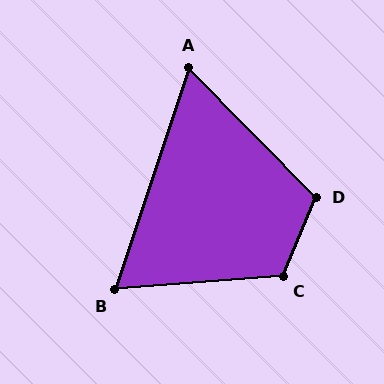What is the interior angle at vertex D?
Approximately 113 degrees (obtuse).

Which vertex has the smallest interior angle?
A, at approximately 63 degrees.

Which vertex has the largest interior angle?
C, at approximately 117 degrees.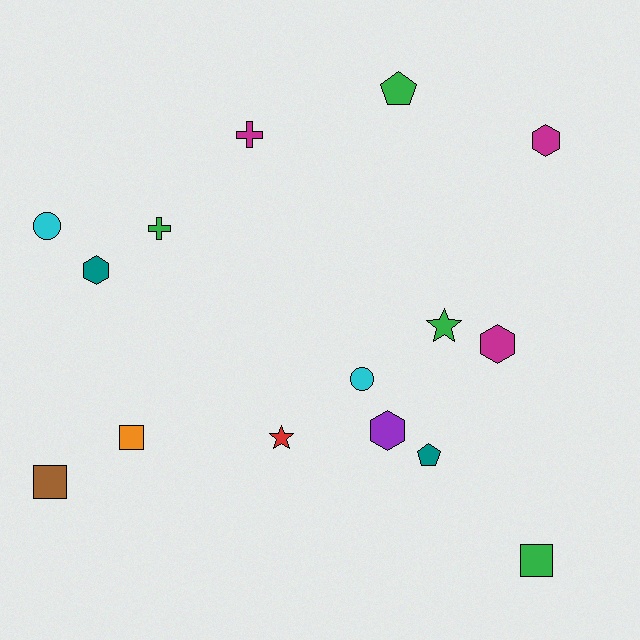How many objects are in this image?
There are 15 objects.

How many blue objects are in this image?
There are no blue objects.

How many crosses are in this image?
There are 2 crosses.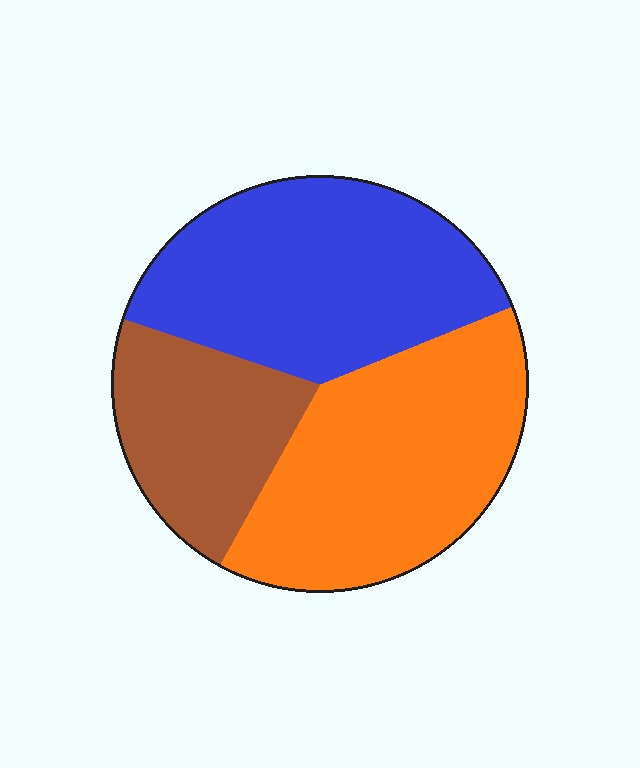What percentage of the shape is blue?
Blue covers roughly 40% of the shape.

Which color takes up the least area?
Brown, at roughly 20%.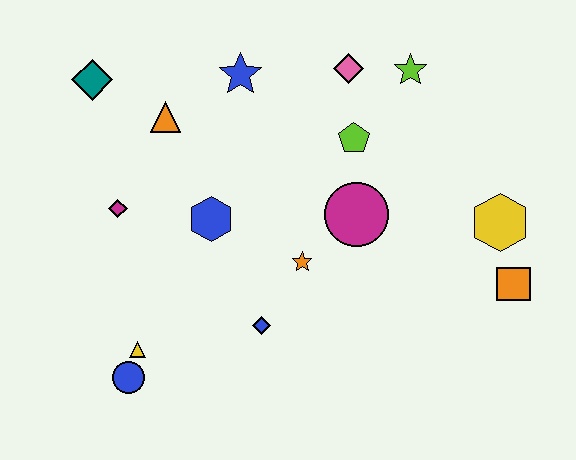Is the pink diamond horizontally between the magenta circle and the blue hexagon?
Yes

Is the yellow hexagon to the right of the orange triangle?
Yes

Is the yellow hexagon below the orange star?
No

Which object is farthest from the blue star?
The orange square is farthest from the blue star.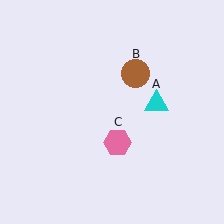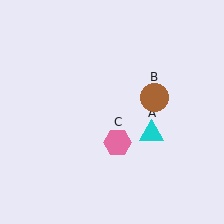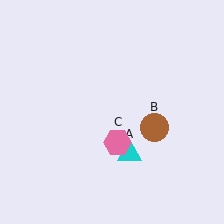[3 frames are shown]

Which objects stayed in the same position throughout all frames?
Pink hexagon (object C) remained stationary.